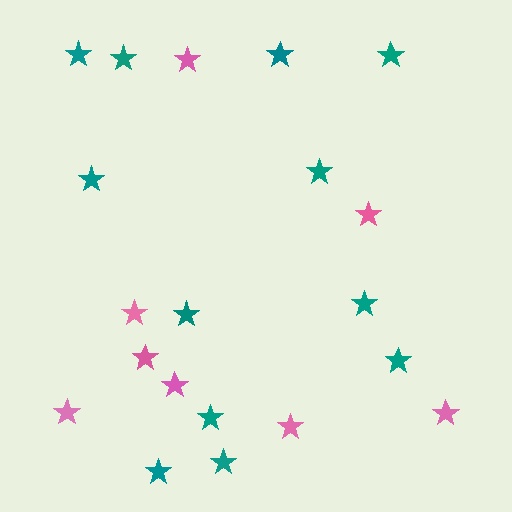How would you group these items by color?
There are 2 groups: one group of teal stars (12) and one group of pink stars (8).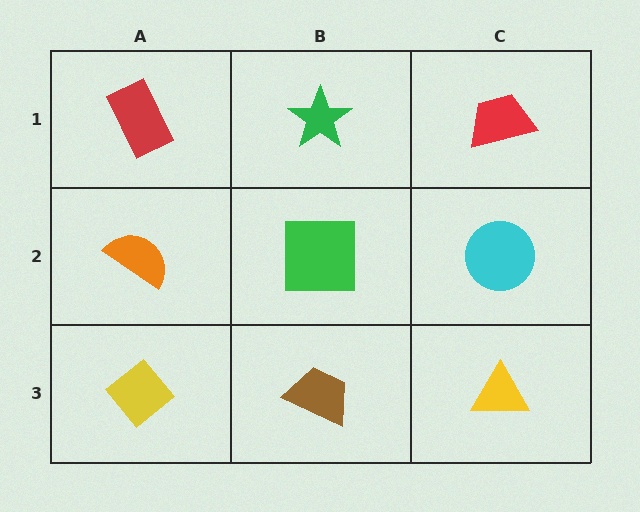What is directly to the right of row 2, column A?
A green square.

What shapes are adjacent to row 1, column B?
A green square (row 2, column B), a red rectangle (row 1, column A), a red trapezoid (row 1, column C).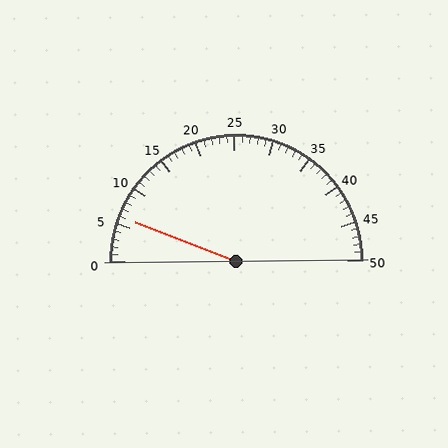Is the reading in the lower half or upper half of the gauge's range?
The reading is in the lower half of the range (0 to 50).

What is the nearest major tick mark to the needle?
The nearest major tick mark is 5.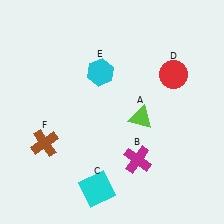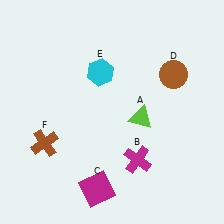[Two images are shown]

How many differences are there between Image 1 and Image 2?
There are 2 differences between the two images.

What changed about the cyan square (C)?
In Image 1, C is cyan. In Image 2, it changed to magenta.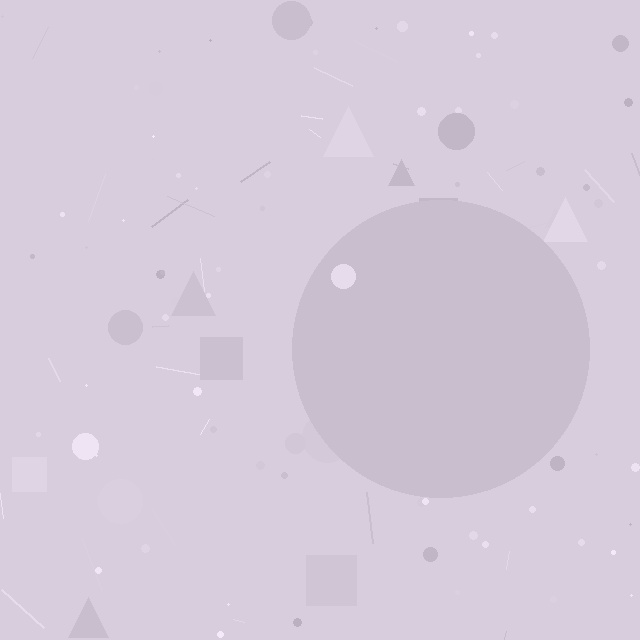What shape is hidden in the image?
A circle is hidden in the image.